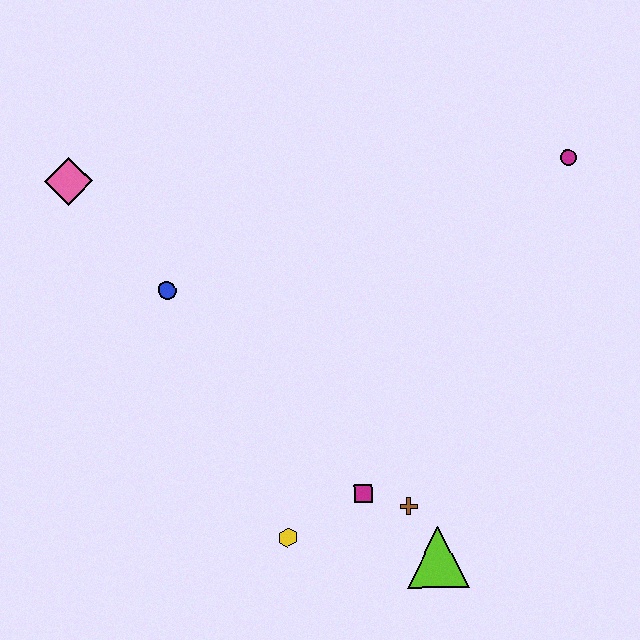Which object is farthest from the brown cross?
The pink diamond is farthest from the brown cross.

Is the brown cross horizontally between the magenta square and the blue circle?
No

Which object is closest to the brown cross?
The magenta square is closest to the brown cross.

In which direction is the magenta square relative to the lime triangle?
The magenta square is to the left of the lime triangle.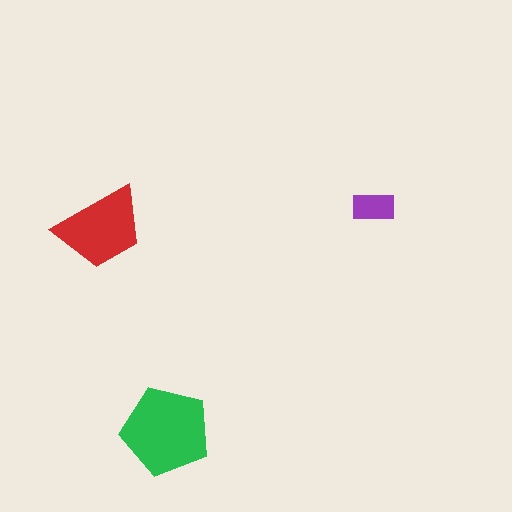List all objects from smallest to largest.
The purple rectangle, the red trapezoid, the green pentagon.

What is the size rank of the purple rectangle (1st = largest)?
3rd.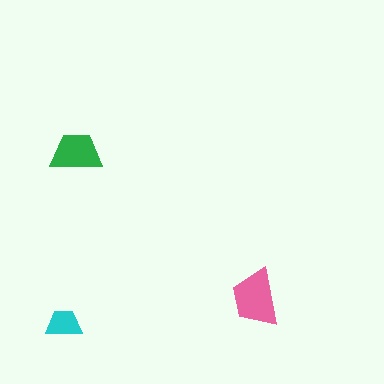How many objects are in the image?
There are 3 objects in the image.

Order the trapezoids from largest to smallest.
the pink one, the green one, the cyan one.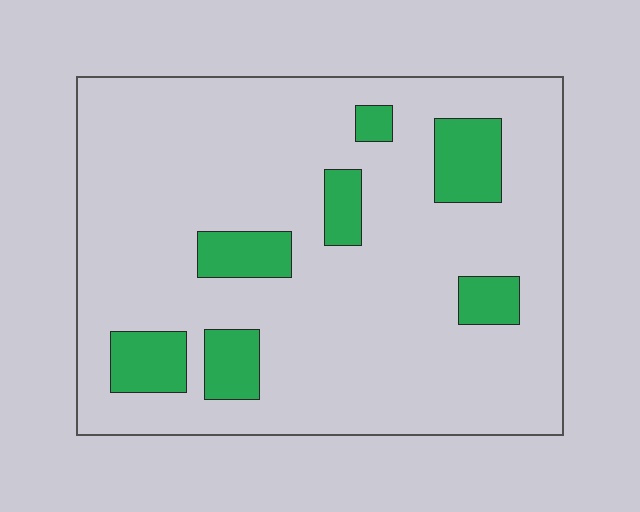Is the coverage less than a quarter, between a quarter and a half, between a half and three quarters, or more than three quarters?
Less than a quarter.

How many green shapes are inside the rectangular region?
7.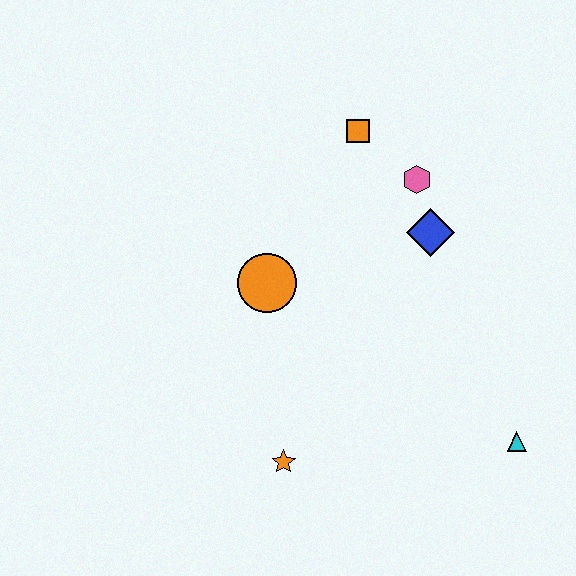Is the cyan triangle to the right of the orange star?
Yes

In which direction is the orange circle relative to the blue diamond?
The orange circle is to the left of the blue diamond.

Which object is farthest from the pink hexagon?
The orange star is farthest from the pink hexagon.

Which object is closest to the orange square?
The pink hexagon is closest to the orange square.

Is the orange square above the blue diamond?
Yes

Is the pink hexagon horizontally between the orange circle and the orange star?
No